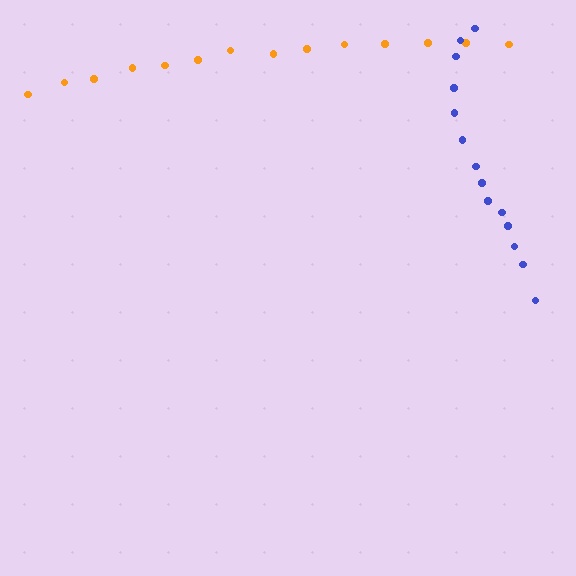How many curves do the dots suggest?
There are 2 distinct paths.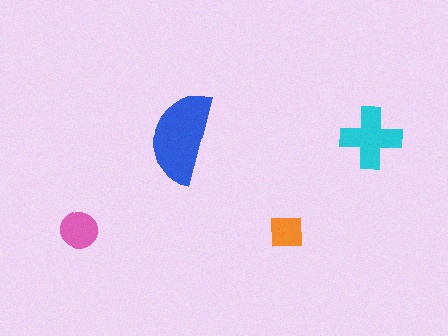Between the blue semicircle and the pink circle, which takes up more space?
The blue semicircle.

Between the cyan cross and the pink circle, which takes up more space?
The cyan cross.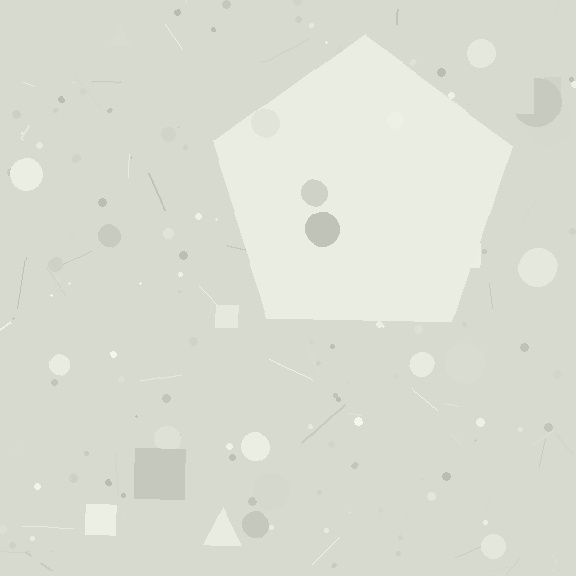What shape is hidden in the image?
A pentagon is hidden in the image.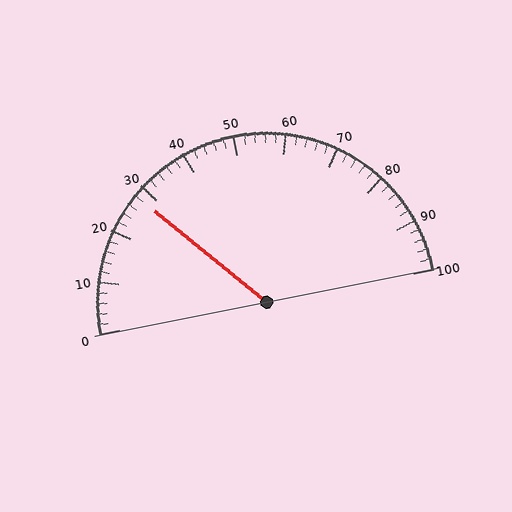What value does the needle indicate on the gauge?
The needle indicates approximately 28.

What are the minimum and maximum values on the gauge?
The gauge ranges from 0 to 100.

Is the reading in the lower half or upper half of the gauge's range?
The reading is in the lower half of the range (0 to 100).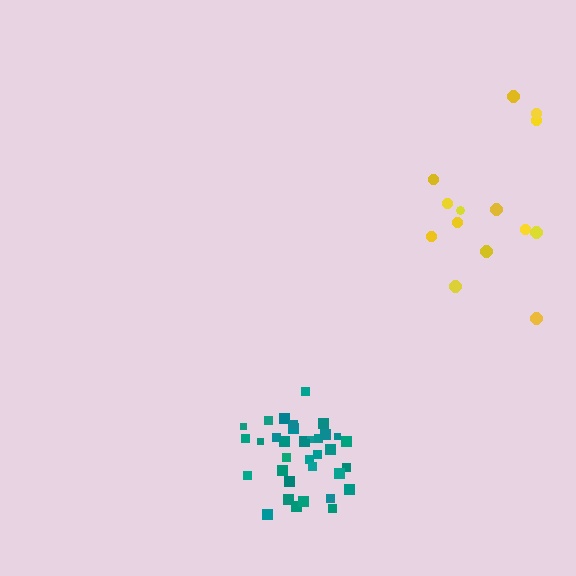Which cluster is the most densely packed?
Teal.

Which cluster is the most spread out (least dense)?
Yellow.